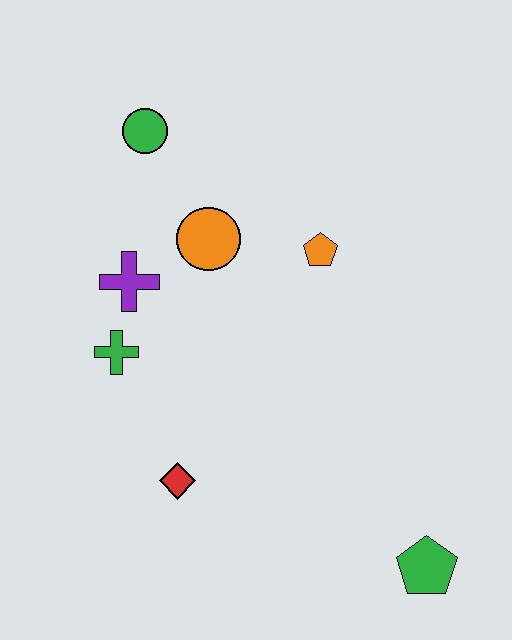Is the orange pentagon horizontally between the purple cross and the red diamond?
No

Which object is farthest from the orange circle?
The green pentagon is farthest from the orange circle.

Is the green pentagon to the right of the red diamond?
Yes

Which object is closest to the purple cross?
The green cross is closest to the purple cross.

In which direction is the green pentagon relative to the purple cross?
The green pentagon is to the right of the purple cross.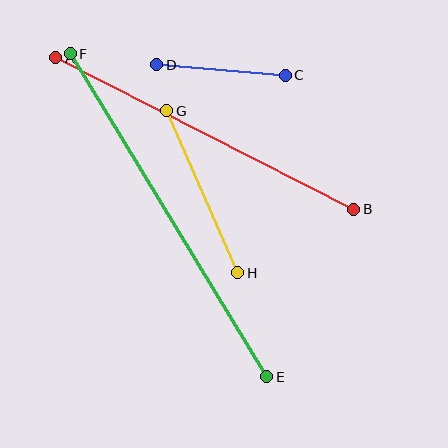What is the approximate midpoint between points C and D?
The midpoint is at approximately (221, 70) pixels.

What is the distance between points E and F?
The distance is approximately 378 pixels.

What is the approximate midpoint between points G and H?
The midpoint is at approximately (202, 192) pixels.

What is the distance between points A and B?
The distance is approximately 334 pixels.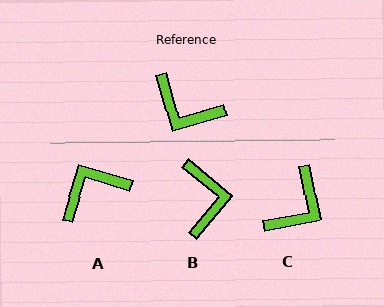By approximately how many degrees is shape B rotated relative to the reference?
Approximately 125 degrees counter-clockwise.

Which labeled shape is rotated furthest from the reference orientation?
B, about 125 degrees away.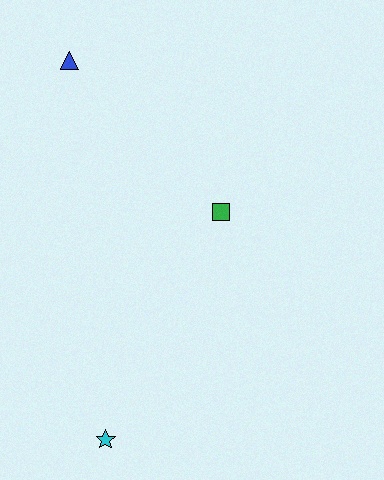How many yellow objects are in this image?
There are no yellow objects.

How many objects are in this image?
There are 3 objects.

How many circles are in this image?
There are no circles.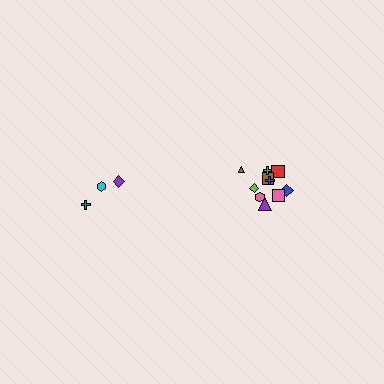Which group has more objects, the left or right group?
The right group.